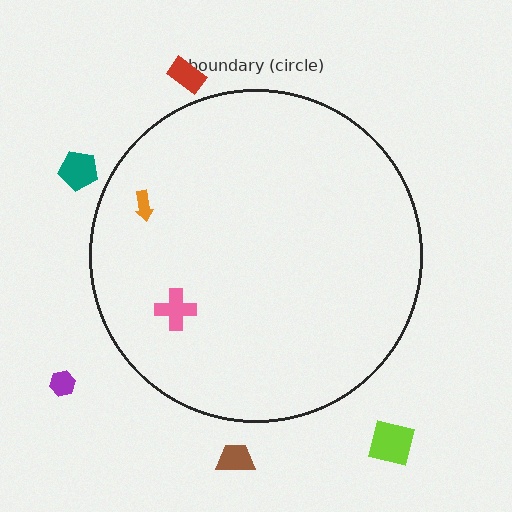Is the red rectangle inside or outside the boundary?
Outside.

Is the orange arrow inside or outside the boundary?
Inside.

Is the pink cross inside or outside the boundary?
Inside.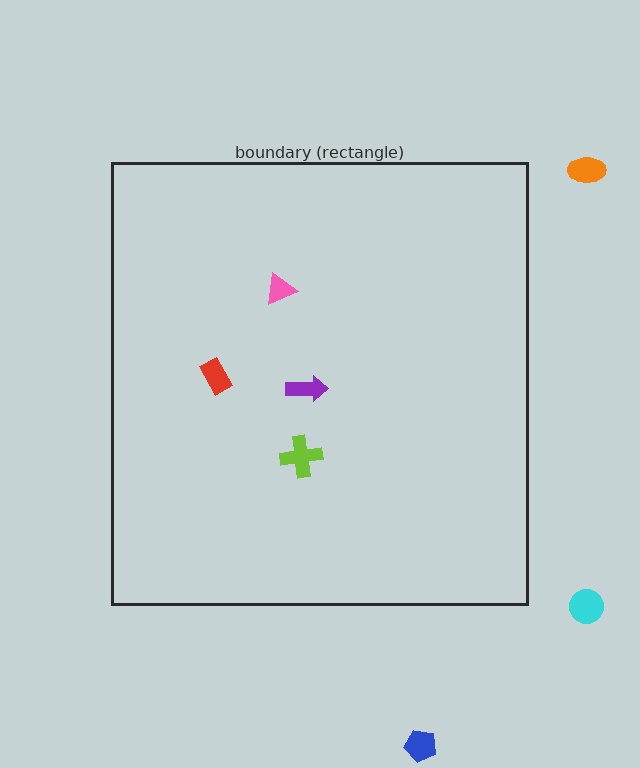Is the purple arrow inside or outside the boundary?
Inside.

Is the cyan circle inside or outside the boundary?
Outside.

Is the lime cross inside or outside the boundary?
Inside.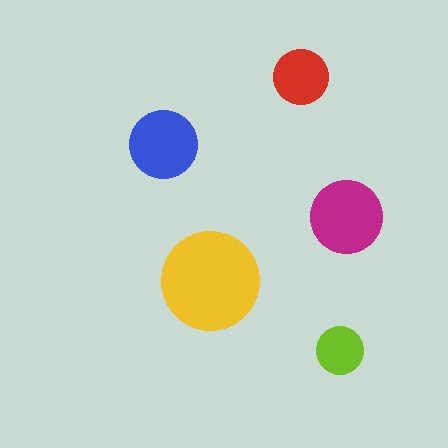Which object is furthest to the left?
The blue circle is leftmost.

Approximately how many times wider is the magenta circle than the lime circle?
About 1.5 times wider.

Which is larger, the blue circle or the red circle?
The blue one.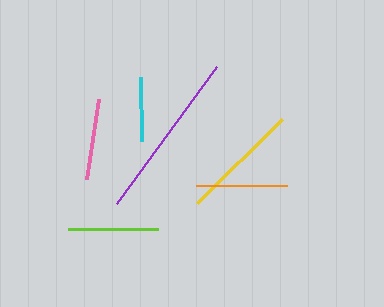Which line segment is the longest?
The purple line is the longest at approximately 169 pixels.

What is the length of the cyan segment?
The cyan segment is approximately 64 pixels long.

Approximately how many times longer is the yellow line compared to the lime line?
The yellow line is approximately 1.3 times the length of the lime line.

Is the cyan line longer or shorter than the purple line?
The purple line is longer than the cyan line.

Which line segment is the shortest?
The cyan line is the shortest at approximately 64 pixels.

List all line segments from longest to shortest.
From longest to shortest: purple, yellow, lime, orange, pink, cyan.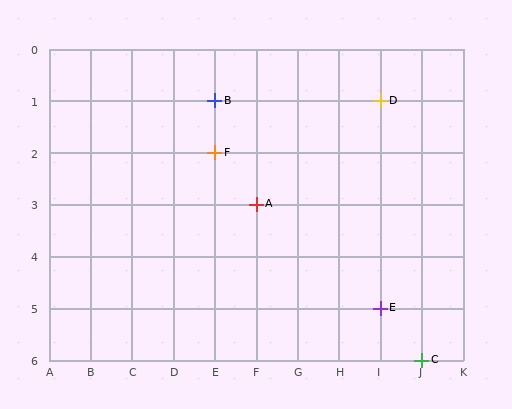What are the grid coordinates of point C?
Point C is at grid coordinates (J, 6).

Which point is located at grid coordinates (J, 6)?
Point C is at (J, 6).